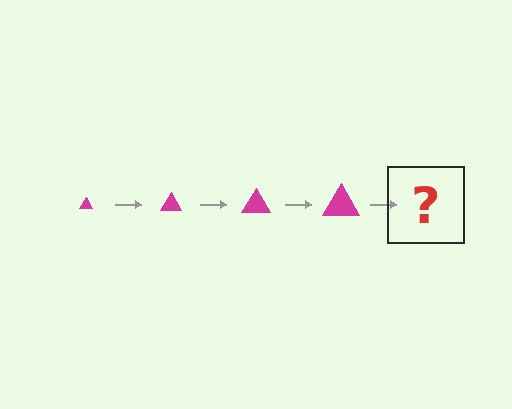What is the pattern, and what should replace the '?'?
The pattern is that the triangle gets progressively larger each step. The '?' should be a magenta triangle, larger than the previous one.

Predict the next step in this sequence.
The next step is a magenta triangle, larger than the previous one.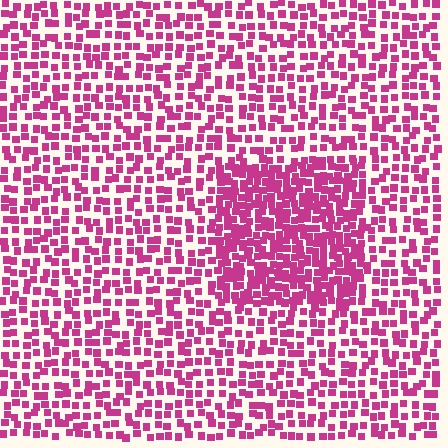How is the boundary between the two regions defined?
The boundary is defined by a change in element density (approximately 1.9x ratio). All elements are the same color, size, and shape.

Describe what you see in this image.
The image contains small magenta elements arranged at two different densities. A rectangle-shaped region is visible where the elements are more densely packed than the surrounding area.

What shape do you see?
I see a rectangle.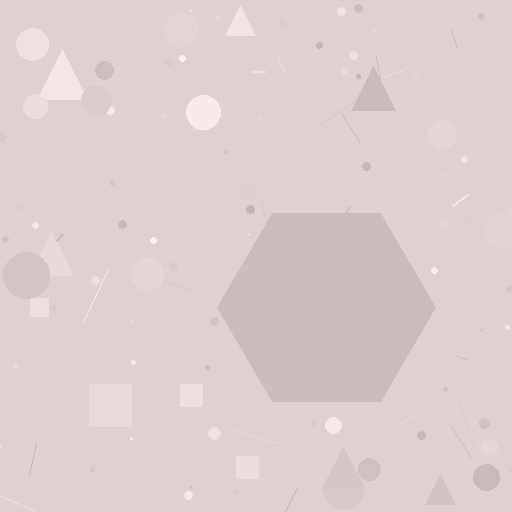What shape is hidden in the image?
A hexagon is hidden in the image.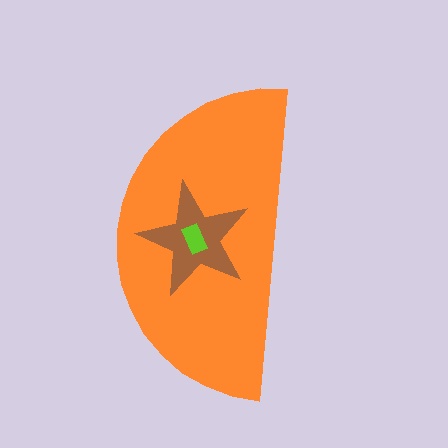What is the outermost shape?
The orange semicircle.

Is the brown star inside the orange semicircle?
Yes.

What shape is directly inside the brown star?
The lime rectangle.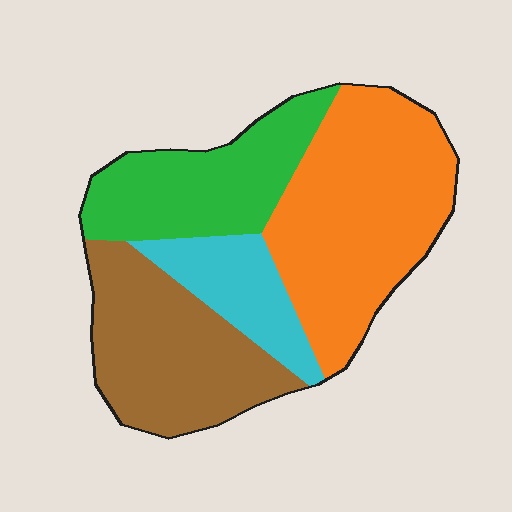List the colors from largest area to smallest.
From largest to smallest: orange, brown, green, cyan.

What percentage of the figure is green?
Green takes up between a sixth and a third of the figure.